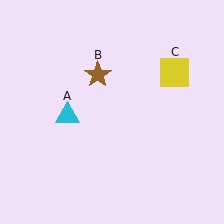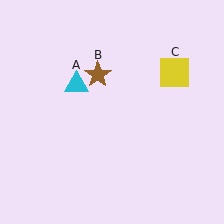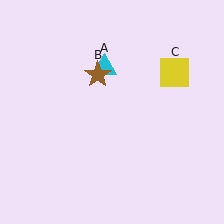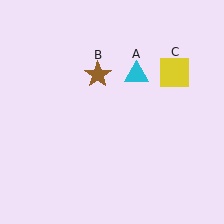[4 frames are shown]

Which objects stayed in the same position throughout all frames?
Brown star (object B) and yellow square (object C) remained stationary.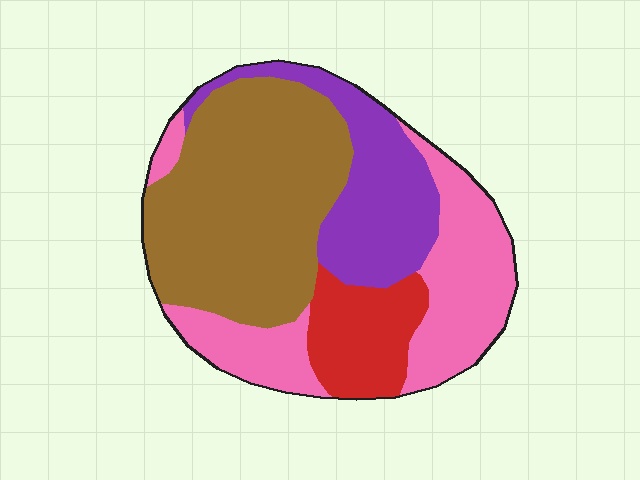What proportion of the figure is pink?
Pink takes up about one quarter (1/4) of the figure.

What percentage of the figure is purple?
Purple covers around 20% of the figure.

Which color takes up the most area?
Brown, at roughly 40%.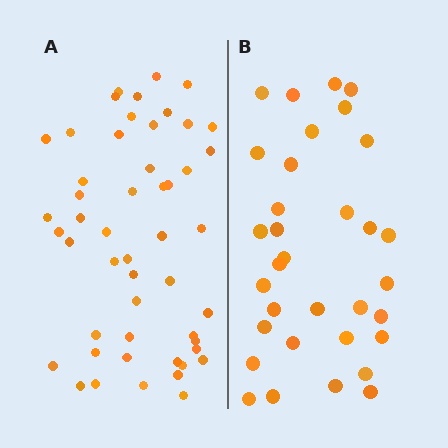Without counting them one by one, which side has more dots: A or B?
Region A (the left region) has more dots.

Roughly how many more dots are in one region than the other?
Region A has approximately 15 more dots than region B.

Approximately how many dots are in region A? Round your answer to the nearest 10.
About 50 dots.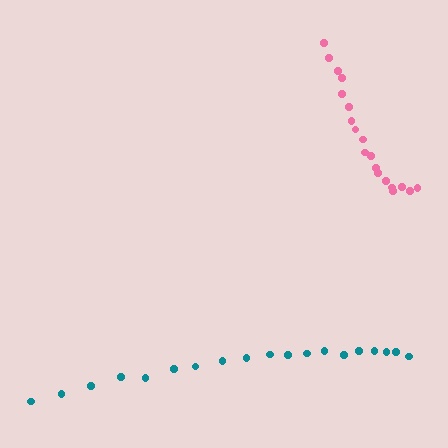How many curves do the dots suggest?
There are 2 distinct paths.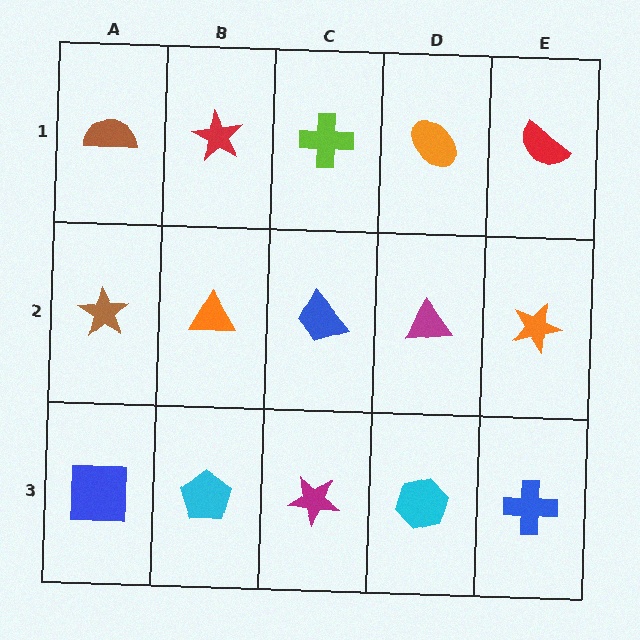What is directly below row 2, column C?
A magenta star.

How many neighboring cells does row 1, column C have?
3.